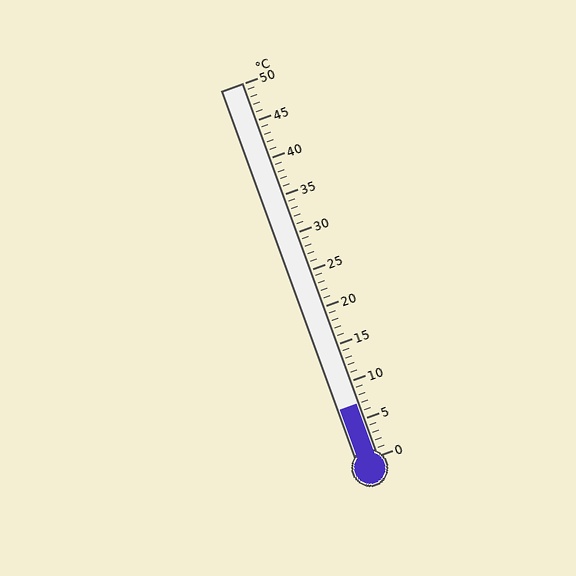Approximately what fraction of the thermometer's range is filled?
The thermometer is filled to approximately 15% of its range.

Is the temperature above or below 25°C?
The temperature is below 25°C.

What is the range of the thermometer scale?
The thermometer scale ranges from 0°C to 50°C.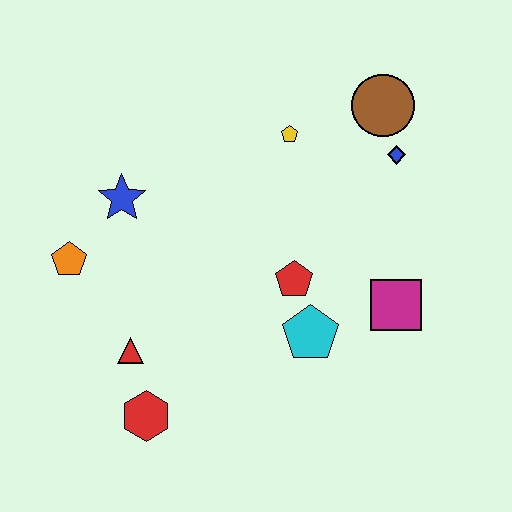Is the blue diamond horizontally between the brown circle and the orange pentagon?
No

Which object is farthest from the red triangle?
The brown circle is farthest from the red triangle.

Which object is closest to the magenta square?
The cyan pentagon is closest to the magenta square.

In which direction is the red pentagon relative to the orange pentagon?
The red pentagon is to the right of the orange pentagon.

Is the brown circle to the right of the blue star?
Yes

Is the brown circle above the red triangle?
Yes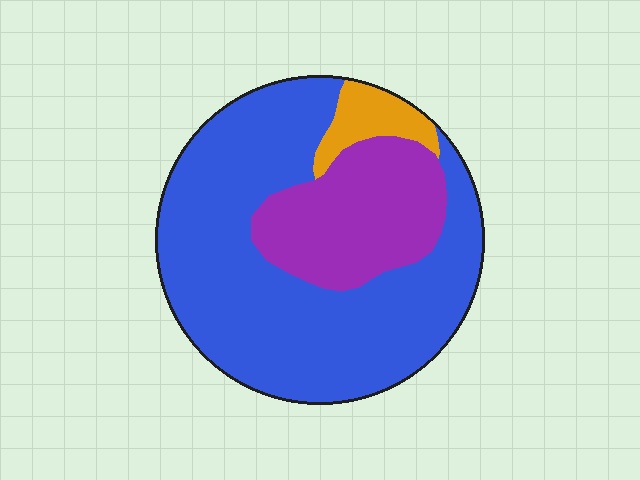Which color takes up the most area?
Blue, at roughly 70%.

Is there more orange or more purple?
Purple.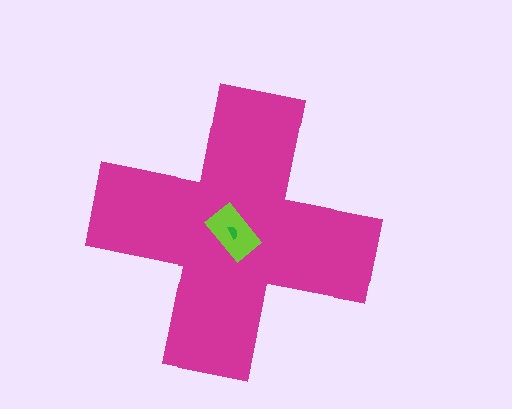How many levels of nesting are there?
3.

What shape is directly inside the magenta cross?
The lime rectangle.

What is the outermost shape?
The magenta cross.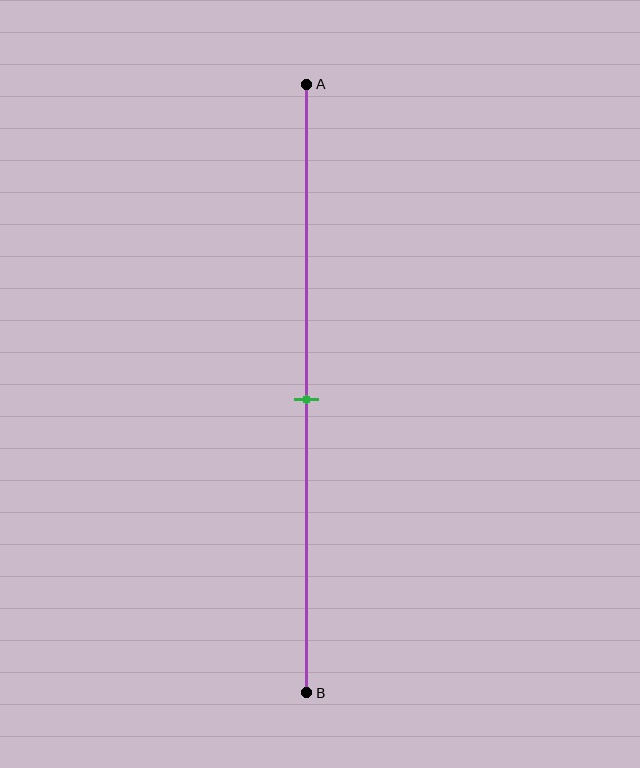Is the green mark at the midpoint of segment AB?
Yes, the mark is approximately at the midpoint.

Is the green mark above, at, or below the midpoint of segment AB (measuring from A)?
The green mark is approximately at the midpoint of segment AB.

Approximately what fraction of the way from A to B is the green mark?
The green mark is approximately 50% of the way from A to B.